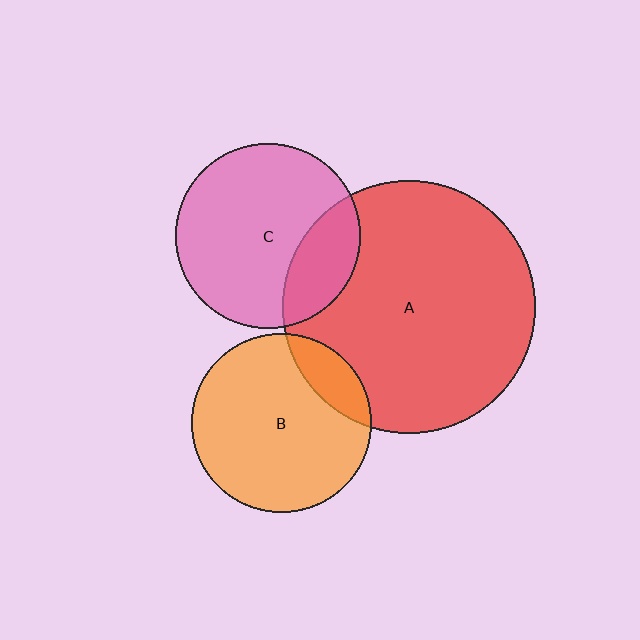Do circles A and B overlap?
Yes.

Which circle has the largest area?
Circle A (red).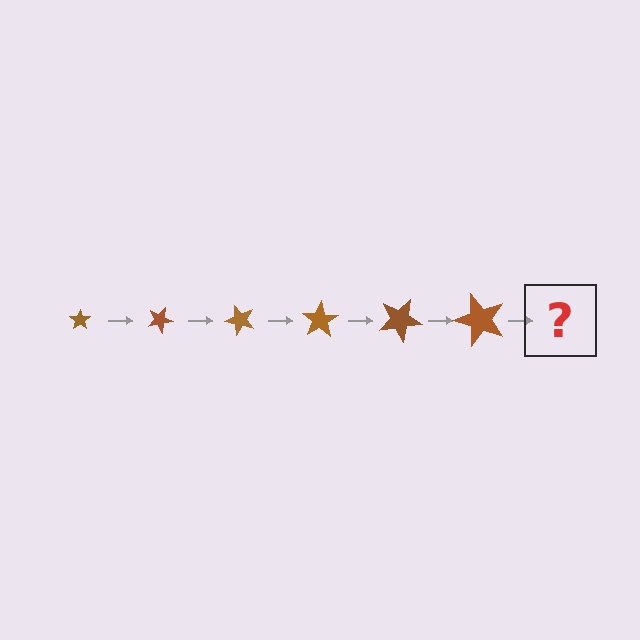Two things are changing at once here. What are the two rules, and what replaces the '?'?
The two rules are that the star grows larger each step and it rotates 25 degrees each step. The '?' should be a star, larger than the previous one and rotated 150 degrees from the start.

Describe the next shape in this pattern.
It should be a star, larger than the previous one and rotated 150 degrees from the start.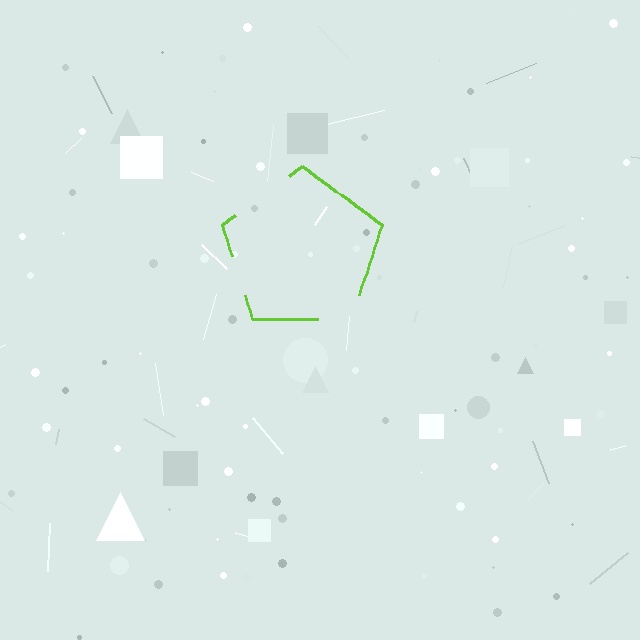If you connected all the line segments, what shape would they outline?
They would outline a pentagon.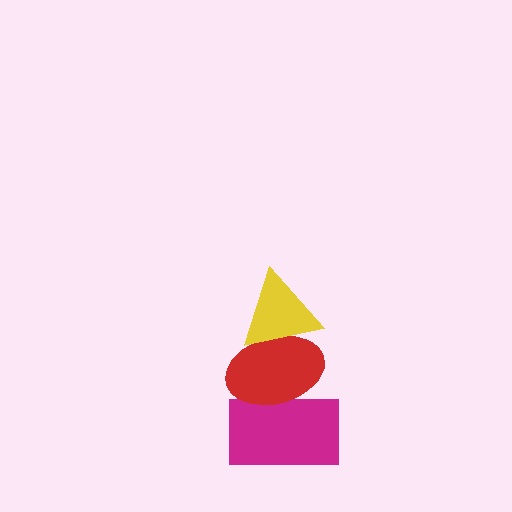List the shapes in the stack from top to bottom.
From top to bottom: the yellow triangle, the red ellipse, the magenta rectangle.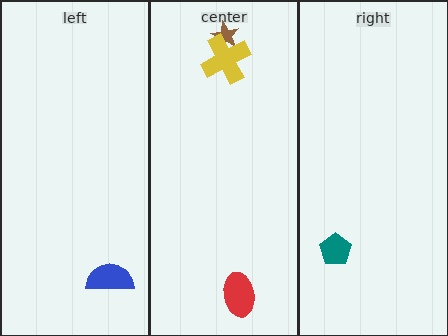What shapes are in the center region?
The brown star, the yellow cross, the red ellipse.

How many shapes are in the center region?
3.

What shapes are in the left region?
The blue semicircle.